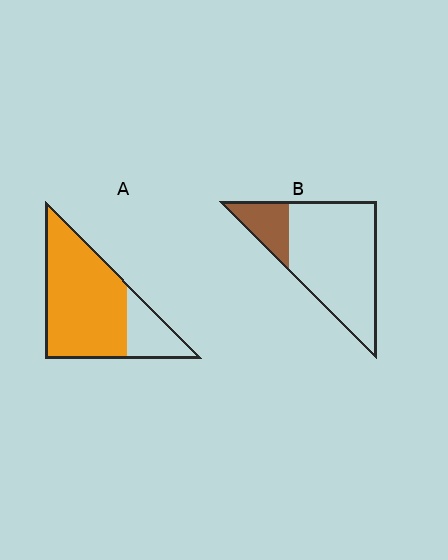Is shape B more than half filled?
No.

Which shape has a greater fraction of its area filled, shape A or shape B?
Shape A.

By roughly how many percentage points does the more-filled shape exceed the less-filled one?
By roughly 55 percentage points (A over B).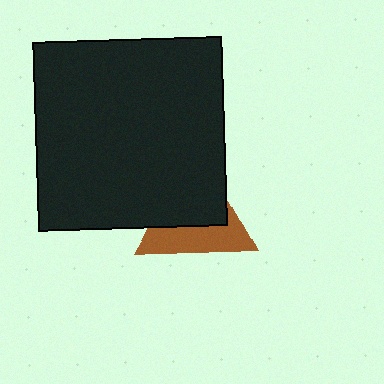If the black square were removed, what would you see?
You would see the complete brown triangle.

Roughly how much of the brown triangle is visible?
A small part of it is visible (roughly 45%).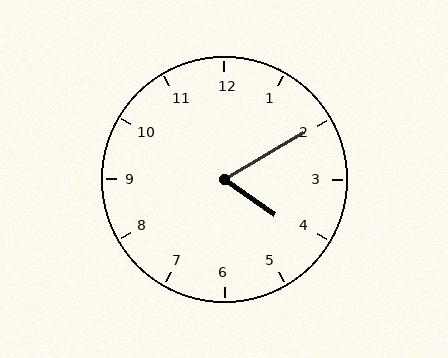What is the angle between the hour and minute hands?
Approximately 65 degrees.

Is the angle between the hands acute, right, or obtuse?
It is acute.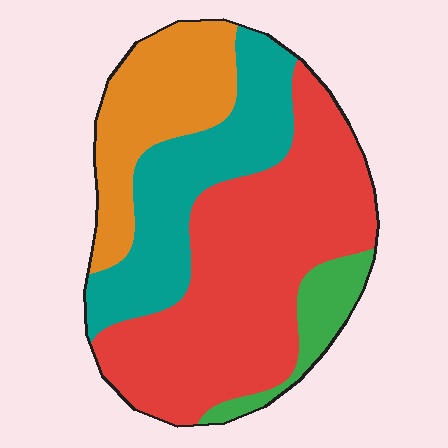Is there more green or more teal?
Teal.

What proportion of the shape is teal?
Teal takes up less than a quarter of the shape.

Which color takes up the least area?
Green, at roughly 10%.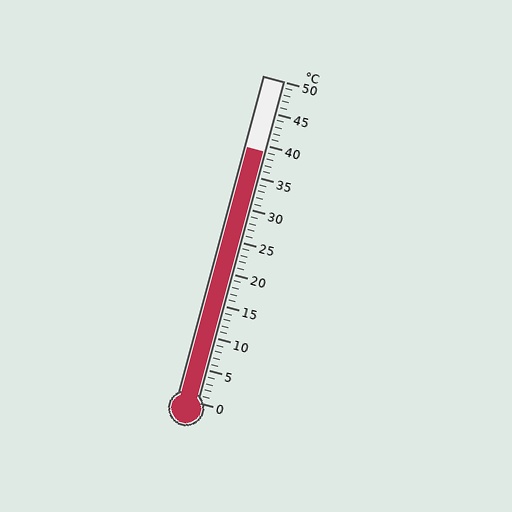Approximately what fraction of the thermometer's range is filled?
The thermometer is filled to approximately 80% of its range.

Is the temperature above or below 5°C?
The temperature is above 5°C.